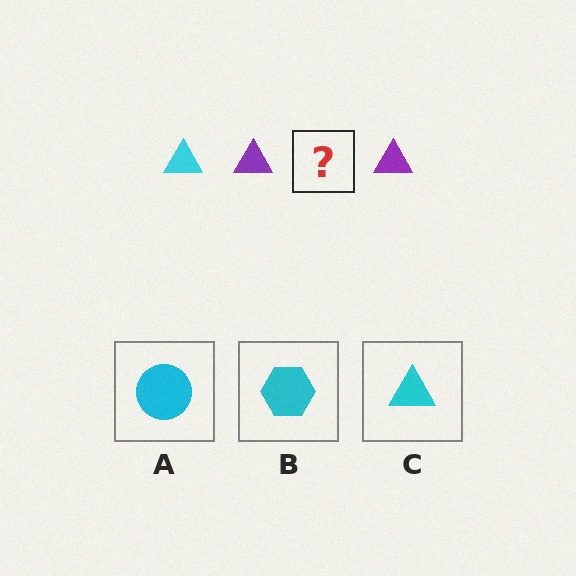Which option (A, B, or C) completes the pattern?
C.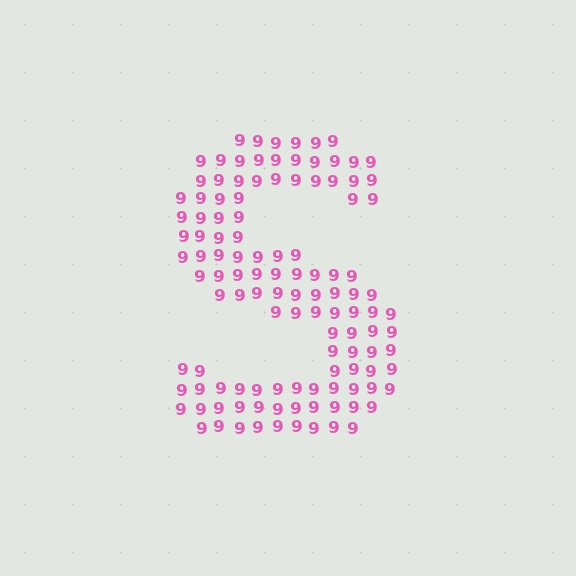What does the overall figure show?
The overall figure shows the letter S.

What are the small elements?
The small elements are digit 9's.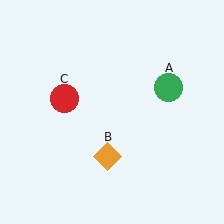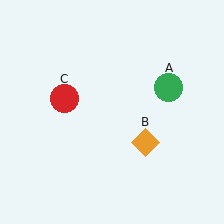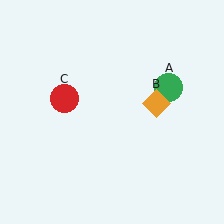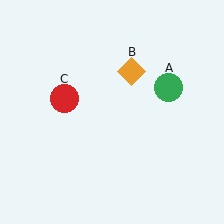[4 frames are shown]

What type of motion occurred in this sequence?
The orange diamond (object B) rotated counterclockwise around the center of the scene.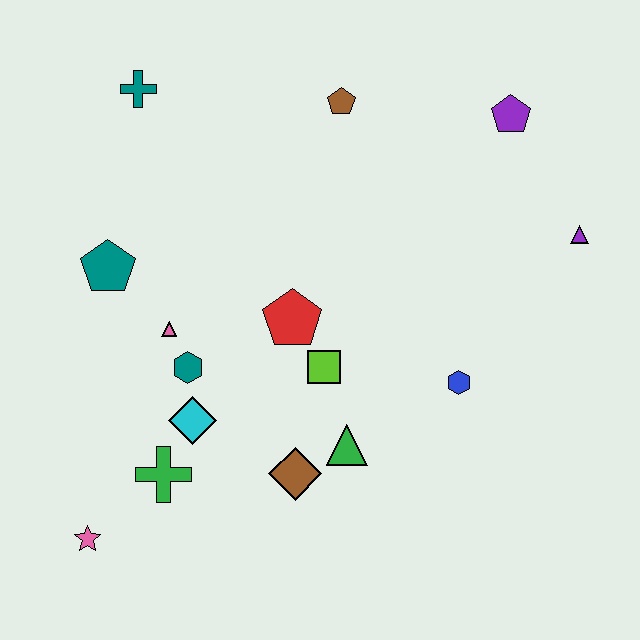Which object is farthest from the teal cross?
The purple triangle is farthest from the teal cross.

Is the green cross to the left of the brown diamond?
Yes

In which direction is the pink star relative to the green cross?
The pink star is to the left of the green cross.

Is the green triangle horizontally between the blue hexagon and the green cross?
Yes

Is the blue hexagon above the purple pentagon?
No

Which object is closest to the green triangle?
The brown diamond is closest to the green triangle.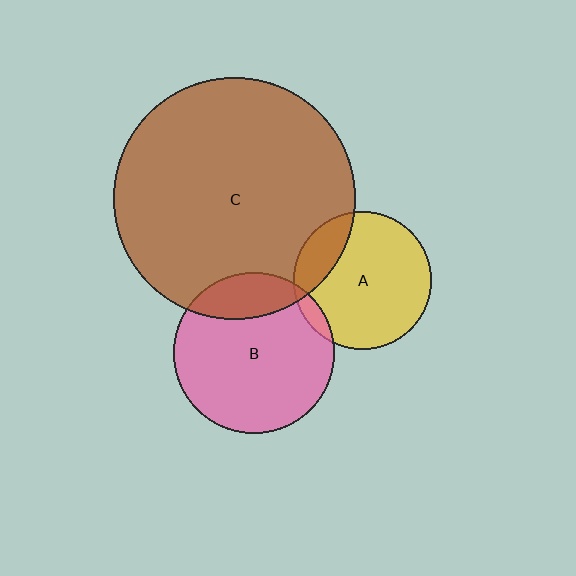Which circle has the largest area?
Circle C (brown).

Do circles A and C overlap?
Yes.